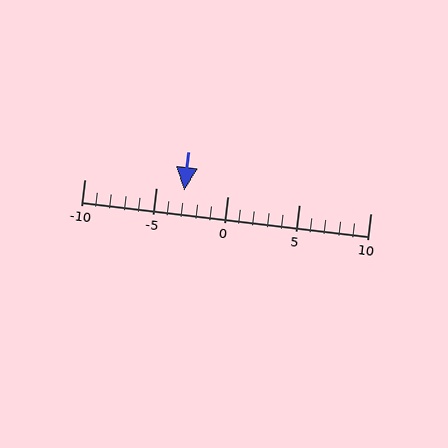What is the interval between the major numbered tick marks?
The major tick marks are spaced 5 units apart.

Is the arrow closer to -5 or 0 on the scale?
The arrow is closer to -5.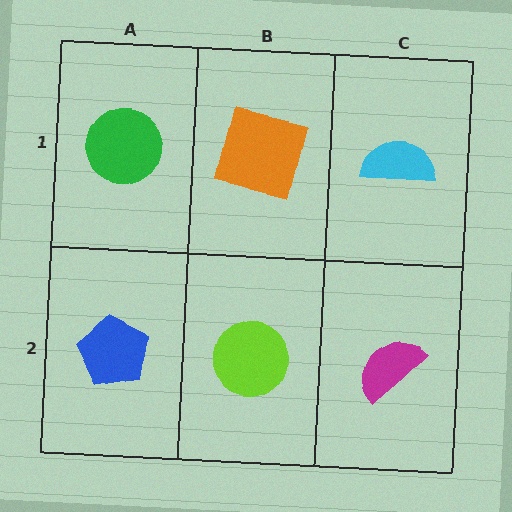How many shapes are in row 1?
3 shapes.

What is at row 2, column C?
A magenta semicircle.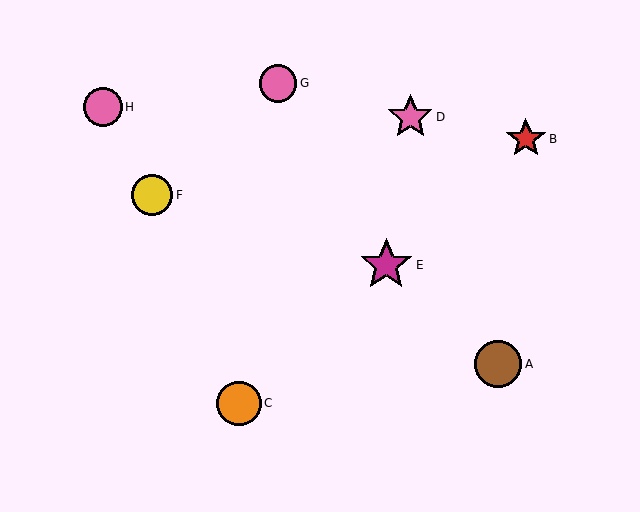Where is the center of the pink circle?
The center of the pink circle is at (103, 107).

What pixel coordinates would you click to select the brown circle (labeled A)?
Click at (498, 364) to select the brown circle A.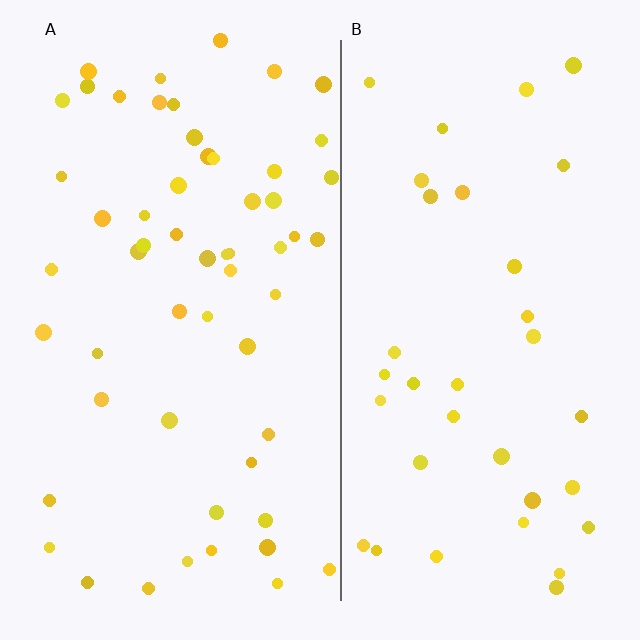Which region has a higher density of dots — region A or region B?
A (the left).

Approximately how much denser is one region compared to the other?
Approximately 1.6× — region A over region B.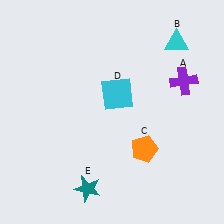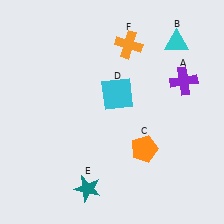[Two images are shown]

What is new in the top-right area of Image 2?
An orange cross (F) was added in the top-right area of Image 2.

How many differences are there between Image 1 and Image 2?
There is 1 difference between the two images.